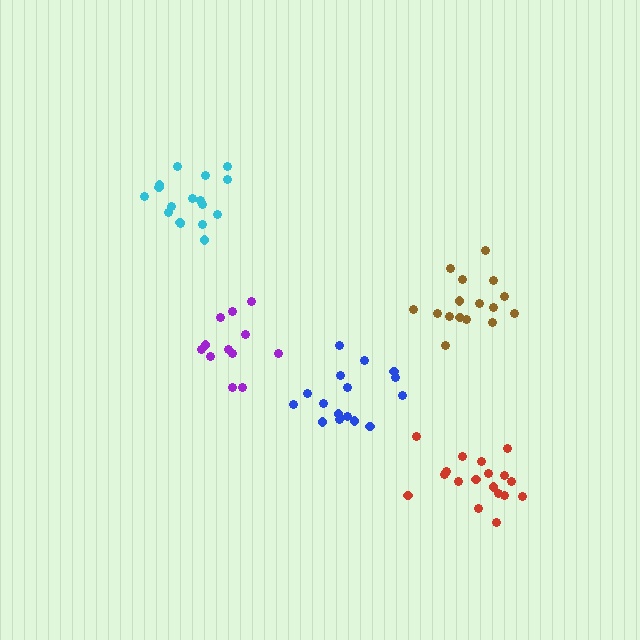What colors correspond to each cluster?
The clusters are colored: purple, blue, cyan, brown, red.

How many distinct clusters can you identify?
There are 5 distinct clusters.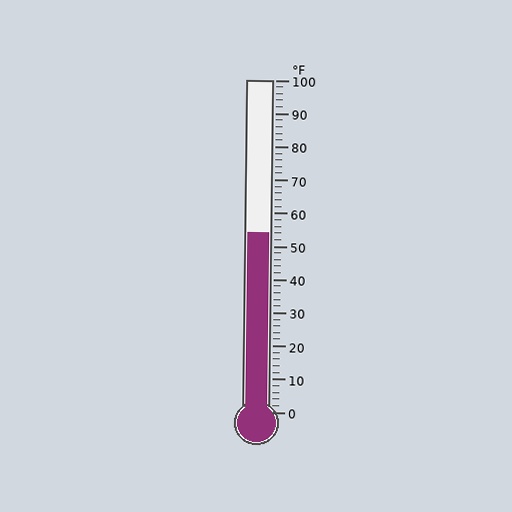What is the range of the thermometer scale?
The thermometer scale ranges from 0°F to 100°F.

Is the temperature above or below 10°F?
The temperature is above 10°F.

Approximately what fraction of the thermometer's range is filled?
The thermometer is filled to approximately 55% of its range.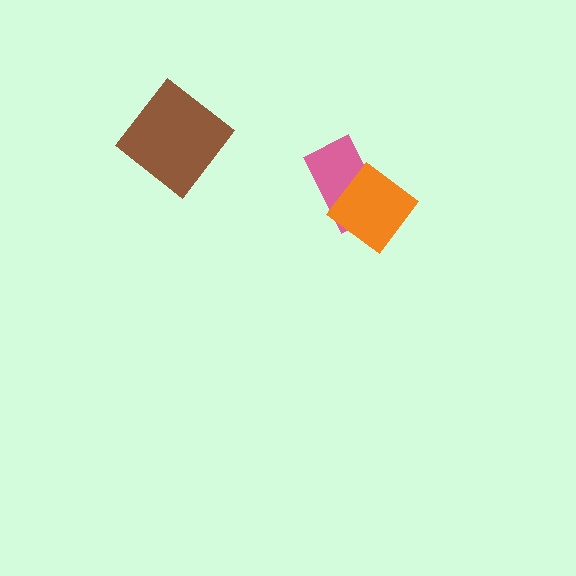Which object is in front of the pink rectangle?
The orange diamond is in front of the pink rectangle.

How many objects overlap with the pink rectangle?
1 object overlaps with the pink rectangle.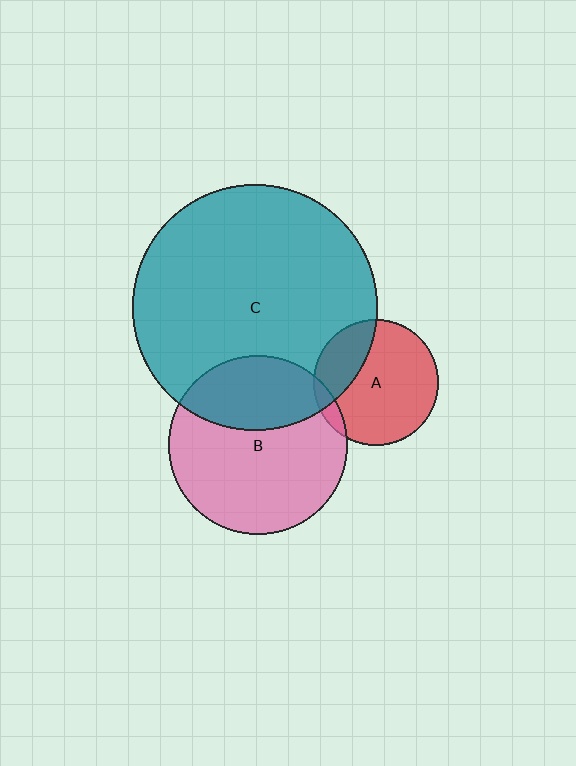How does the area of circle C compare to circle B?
Approximately 1.9 times.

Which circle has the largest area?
Circle C (teal).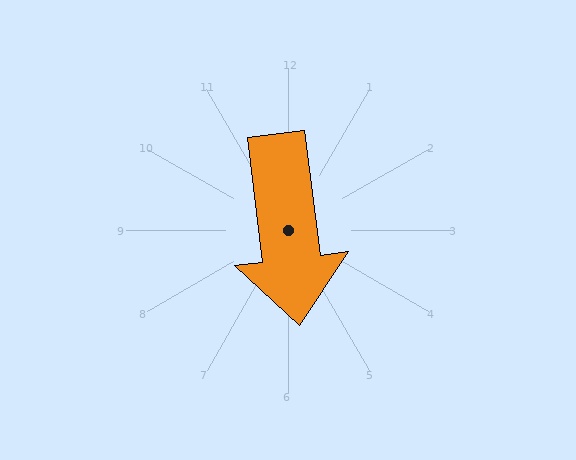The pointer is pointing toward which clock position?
Roughly 6 o'clock.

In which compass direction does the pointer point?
South.